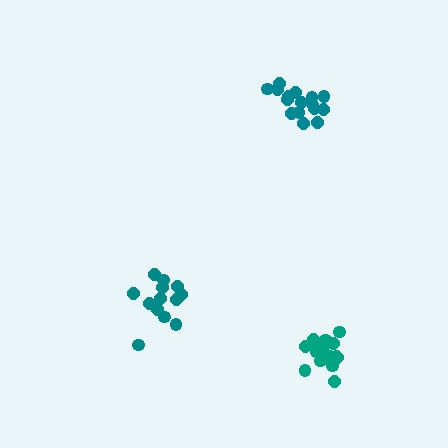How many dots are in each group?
Group 1: 13 dots, Group 2: 16 dots, Group 3: 19 dots (48 total).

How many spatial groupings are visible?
There are 3 spatial groupings.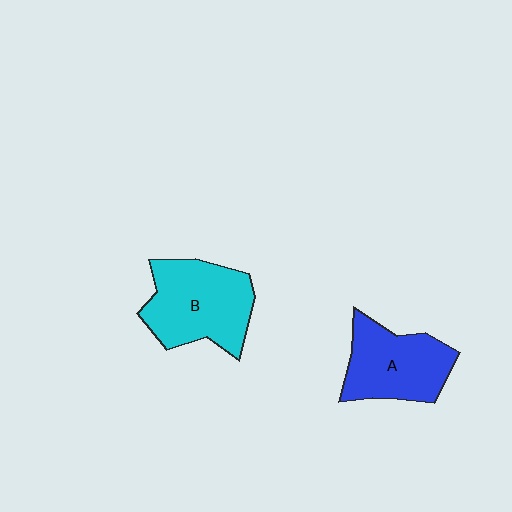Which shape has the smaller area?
Shape A (blue).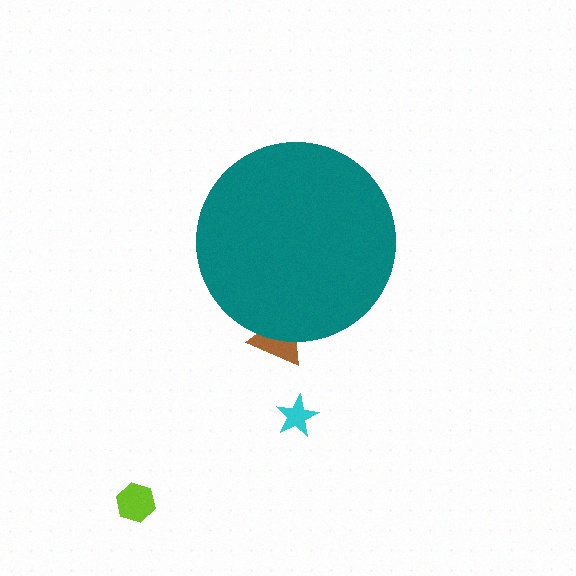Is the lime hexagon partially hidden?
No, the lime hexagon is fully visible.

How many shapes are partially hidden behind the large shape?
1 shape is partially hidden.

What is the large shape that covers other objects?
A teal circle.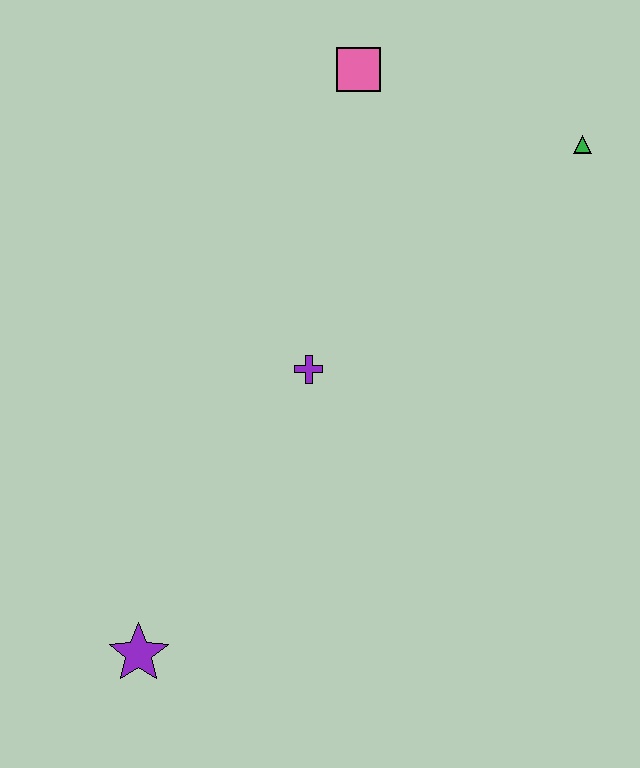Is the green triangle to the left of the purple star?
No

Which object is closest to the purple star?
The purple cross is closest to the purple star.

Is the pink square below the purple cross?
No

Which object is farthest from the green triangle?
The purple star is farthest from the green triangle.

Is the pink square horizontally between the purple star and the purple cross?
No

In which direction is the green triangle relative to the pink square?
The green triangle is to the right of the pink square.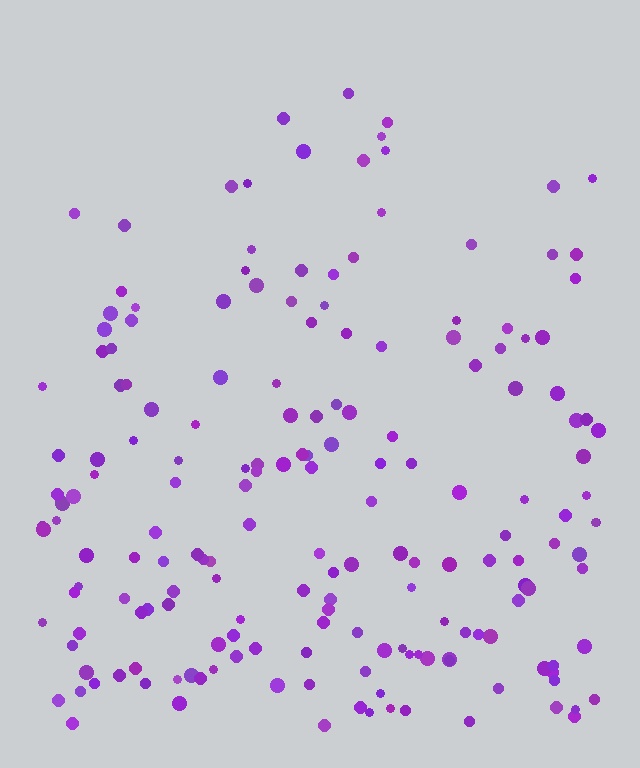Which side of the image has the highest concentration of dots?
The bottom.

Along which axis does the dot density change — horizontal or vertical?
Vertical.